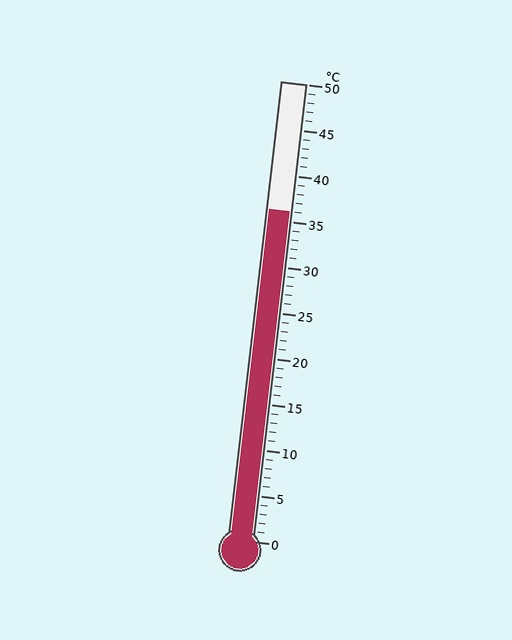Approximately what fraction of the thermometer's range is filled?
The thermometer is filled to approximately 70% of its range.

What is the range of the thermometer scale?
The thermometer scale ranges from 0°C to 50°C.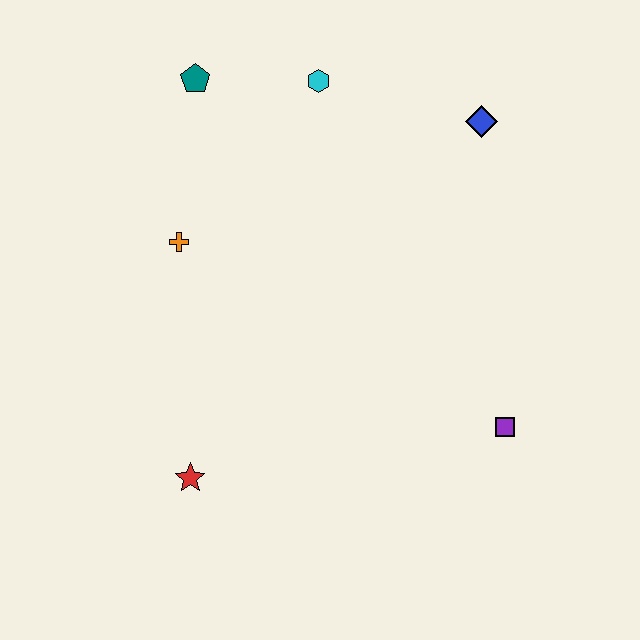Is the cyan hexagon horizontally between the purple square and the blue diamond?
No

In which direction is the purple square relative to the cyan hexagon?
The purple square is below the cyan hexagon.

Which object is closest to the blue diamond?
The cyan hexagon is closest to the blue diamond.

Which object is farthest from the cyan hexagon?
The red star is farthest from the cyan hexagon.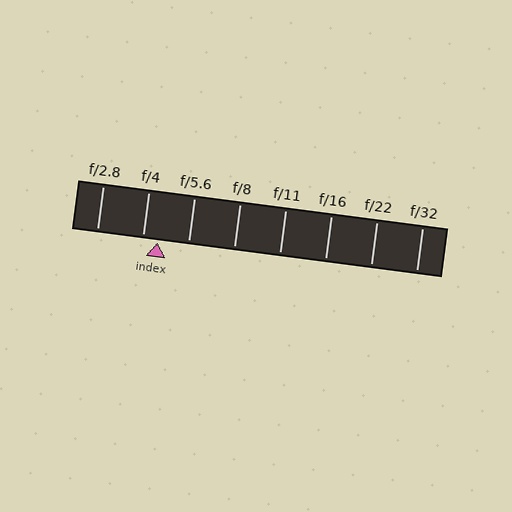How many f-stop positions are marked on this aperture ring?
There are 8 f-stop positions marked.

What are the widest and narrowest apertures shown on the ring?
The widest aperture shown is f/2.8 and the narrowest is f/32.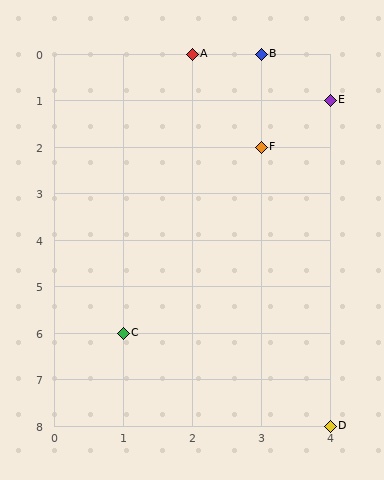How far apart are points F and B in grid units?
Points F and B are 2 rows apart.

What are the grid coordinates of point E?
Point E is at grid coordinates (4, 1).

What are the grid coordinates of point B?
Point B is at grid coordinates (3, 0).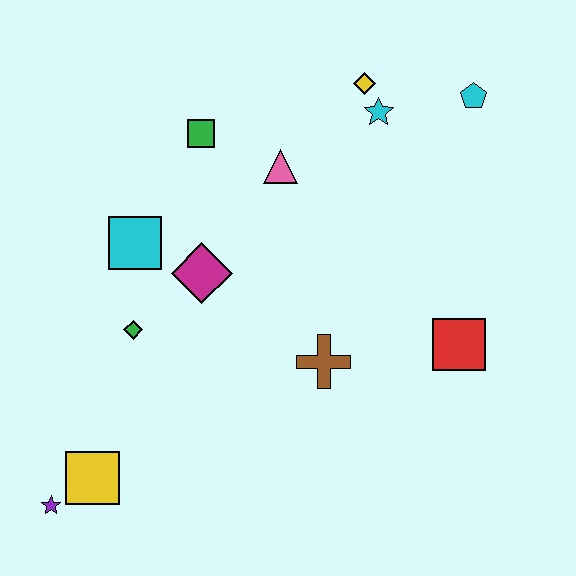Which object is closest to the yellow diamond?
The cyan star is closest to the yellow diamond.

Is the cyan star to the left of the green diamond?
No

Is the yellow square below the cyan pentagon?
Yes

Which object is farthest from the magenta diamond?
The cyan pentagon is farthest from the magenta diamond.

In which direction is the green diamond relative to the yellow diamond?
The green diamond is below the yellow diamond.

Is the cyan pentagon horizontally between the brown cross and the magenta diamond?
No